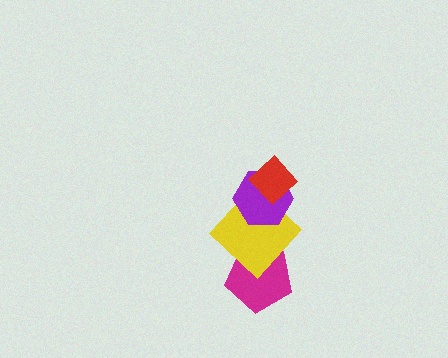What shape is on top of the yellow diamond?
The purple hexagon is on top of the yellow diamond.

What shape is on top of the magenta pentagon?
The yellow diamond is on top of the magenta pentagon.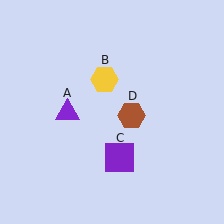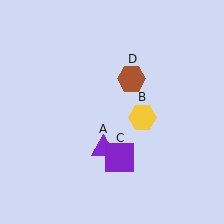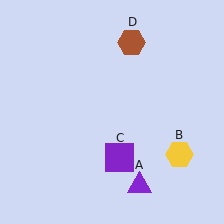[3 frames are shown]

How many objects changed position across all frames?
3 objects changed position: purple triangle (object A), yellow hexagon (object B), brown hexagon (object D).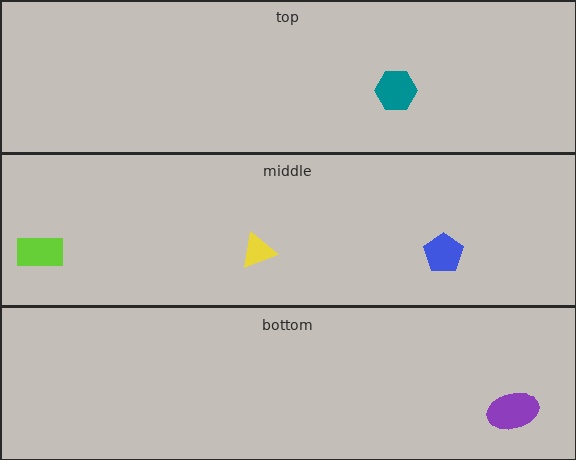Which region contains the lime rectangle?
The middle region.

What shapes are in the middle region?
The blue pentagon, the yellow triangle, the lime rectangle.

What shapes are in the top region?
The teal hexagon.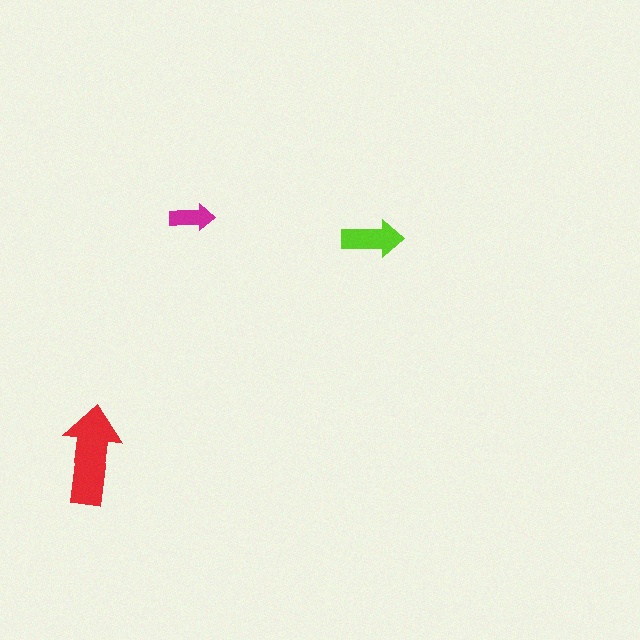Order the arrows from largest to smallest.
the red one, the lime one, the magenta one.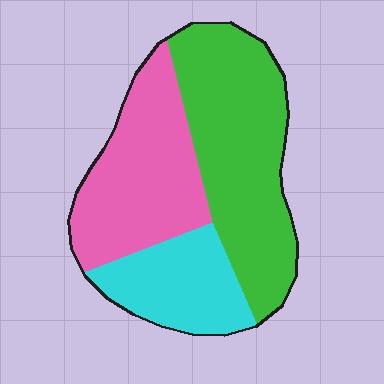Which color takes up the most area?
Green, at roughly 45%.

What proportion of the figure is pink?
Pink covers roughly 35% of the figure.